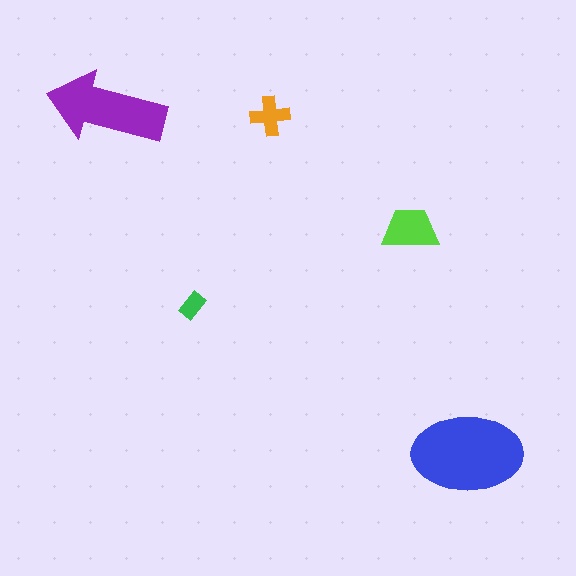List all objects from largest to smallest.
The blue ellipse, the purple arrow, the lime trapezoid, the orange cross, the green rectangle.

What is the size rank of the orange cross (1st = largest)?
4th.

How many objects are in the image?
There are 5 objects in the image.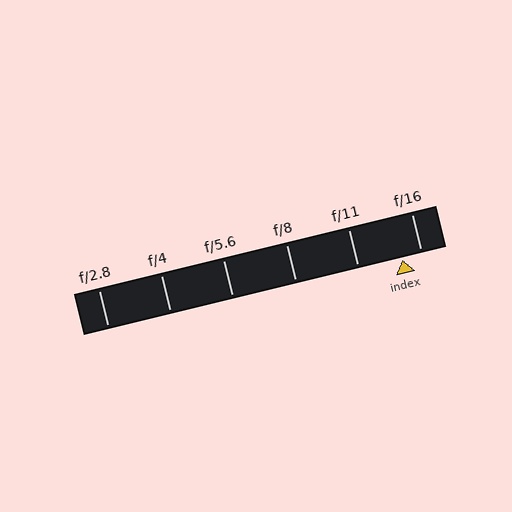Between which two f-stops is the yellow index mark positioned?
The index mark is between f/11 and f/16.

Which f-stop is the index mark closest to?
The index mark is closest to f/16.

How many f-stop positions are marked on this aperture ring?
There are 6 f-stop positions marked.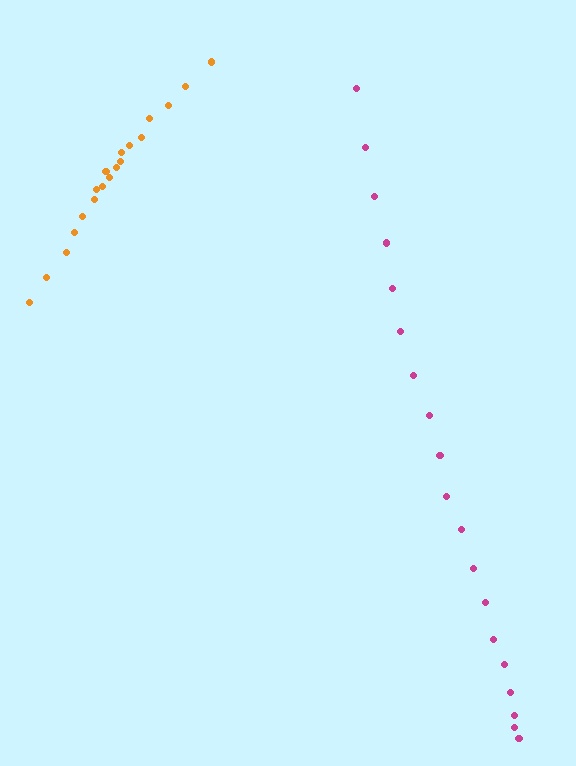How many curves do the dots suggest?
There are 2 distinct paths.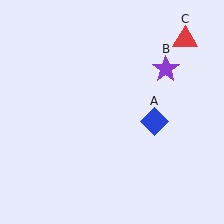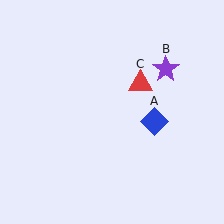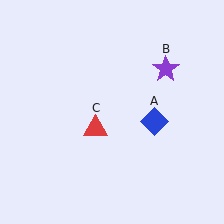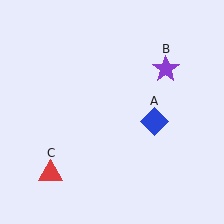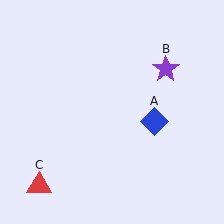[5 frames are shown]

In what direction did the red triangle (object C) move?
The red triangle (object C) moved down and to the left.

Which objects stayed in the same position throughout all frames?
Blue diamond (object A) and purple star (object B) remained stationary.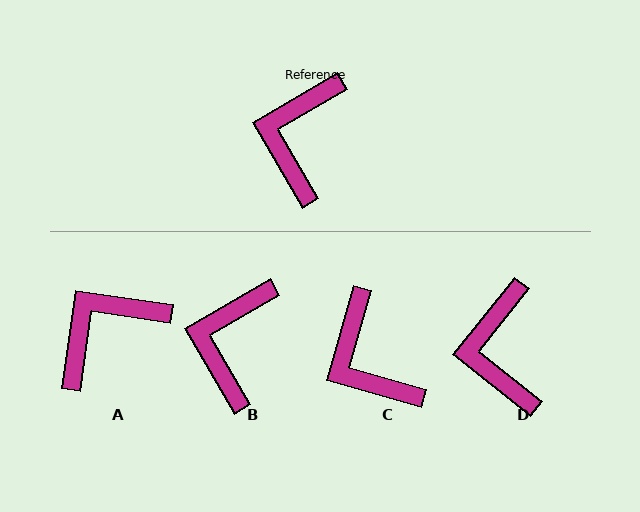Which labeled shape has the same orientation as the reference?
B.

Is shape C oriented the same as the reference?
No, it is off by about 44 degrees.